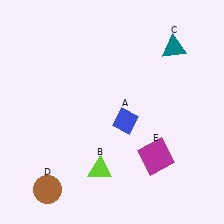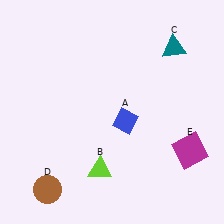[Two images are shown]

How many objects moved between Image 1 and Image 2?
1 object moved between the two images.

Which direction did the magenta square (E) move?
The magenta square (E) moved right.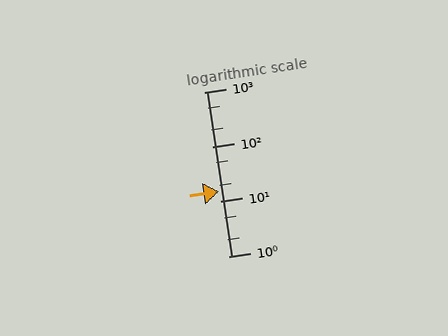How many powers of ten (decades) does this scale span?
The scale spans 3 decades, from 1 to 1000.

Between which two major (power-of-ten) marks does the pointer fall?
The pointer is between 10 and 100.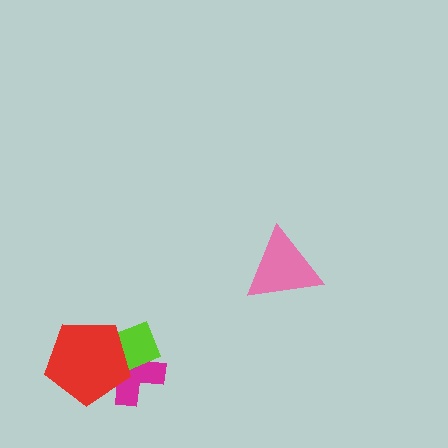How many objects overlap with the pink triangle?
0 objects overlap with the pink triangle.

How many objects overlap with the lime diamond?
2 objects overlap with the lime diamond.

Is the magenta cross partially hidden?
Yes, it is partially covered by another shape.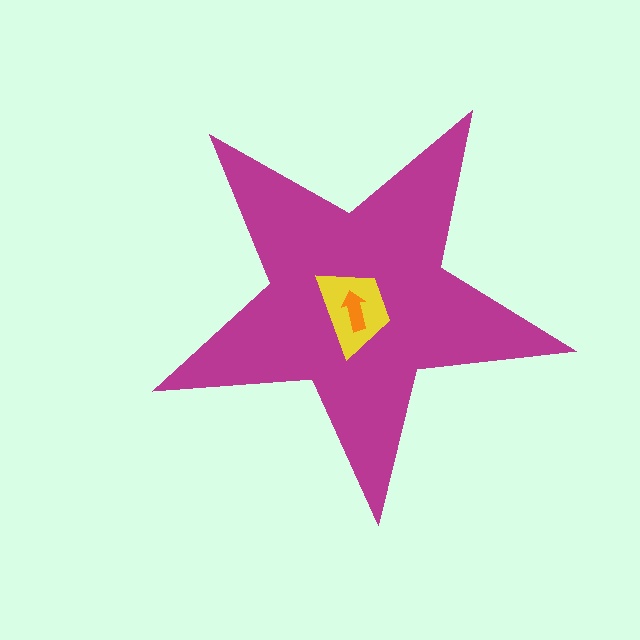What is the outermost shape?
The magenta star.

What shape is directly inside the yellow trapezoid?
The orange arrow.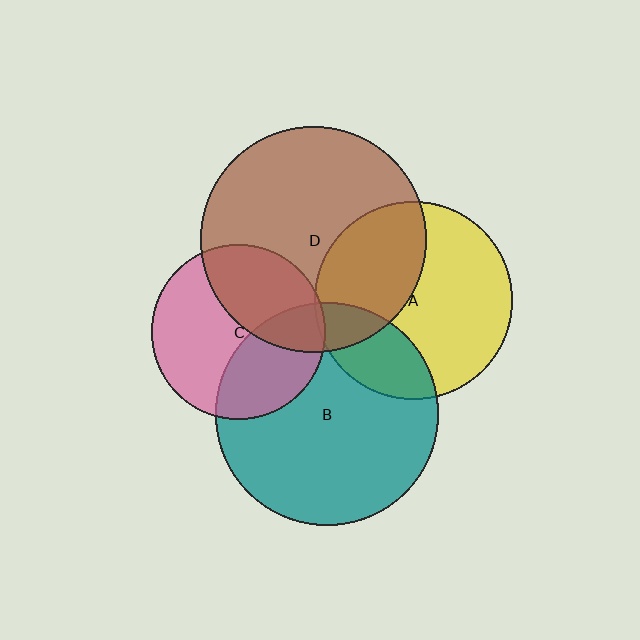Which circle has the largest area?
Circle D (brown).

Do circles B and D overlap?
Yes.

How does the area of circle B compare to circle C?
Approximately 1.6 times.